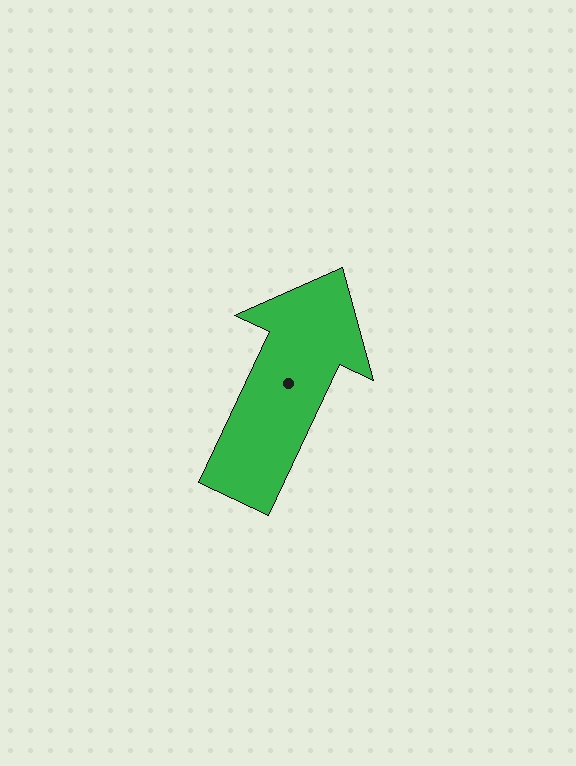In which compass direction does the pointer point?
Northeast.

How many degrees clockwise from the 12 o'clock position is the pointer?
Approximately 25 degrees.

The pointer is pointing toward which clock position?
Roughly 1 o'clock.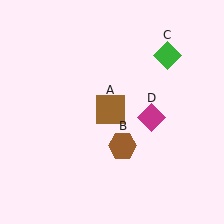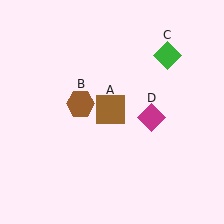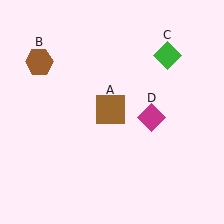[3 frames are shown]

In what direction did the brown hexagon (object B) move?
The brown hexagon (object B) moved up and to the left.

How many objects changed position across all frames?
1 object changed position: brown hexagon (object B).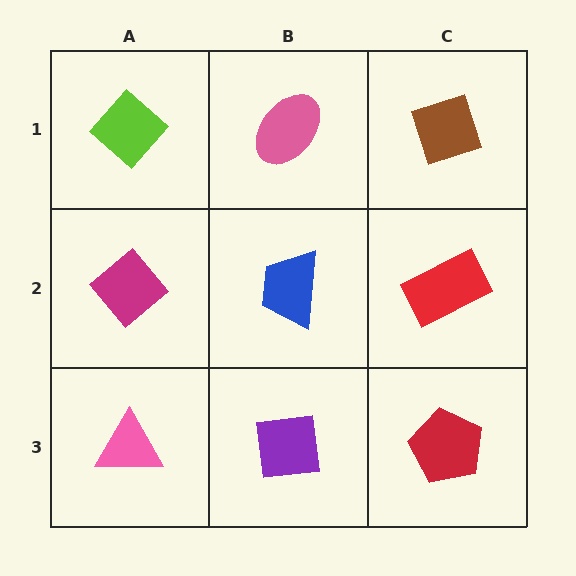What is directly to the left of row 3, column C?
A purple square.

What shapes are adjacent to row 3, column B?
A blue trapezoid (row 2, column B), a pink triangle (row 3, column A), a red pentagon (row 3, column C).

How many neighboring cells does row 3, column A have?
2.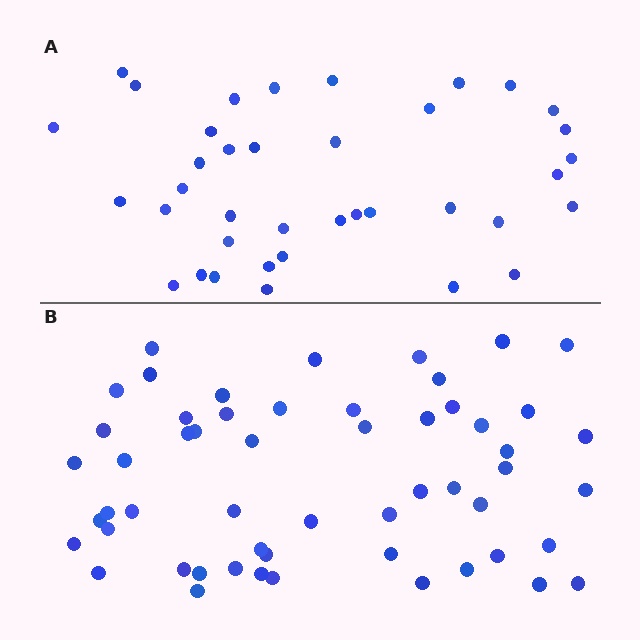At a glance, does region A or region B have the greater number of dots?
Region B (the bottom region) has more dots.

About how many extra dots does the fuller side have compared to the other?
Region B has approximately 15 more dots than region A.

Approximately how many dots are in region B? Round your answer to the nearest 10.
About 60 dots. (The exact count is 55, which rounds to 60.)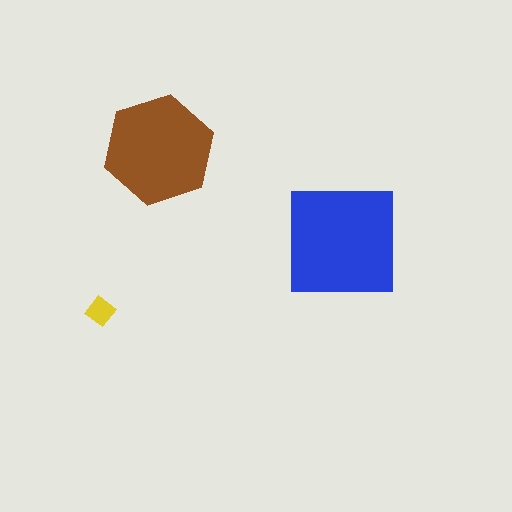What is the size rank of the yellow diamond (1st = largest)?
3rd.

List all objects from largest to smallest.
The blue square, the brown hexagon, the yellow diamond.